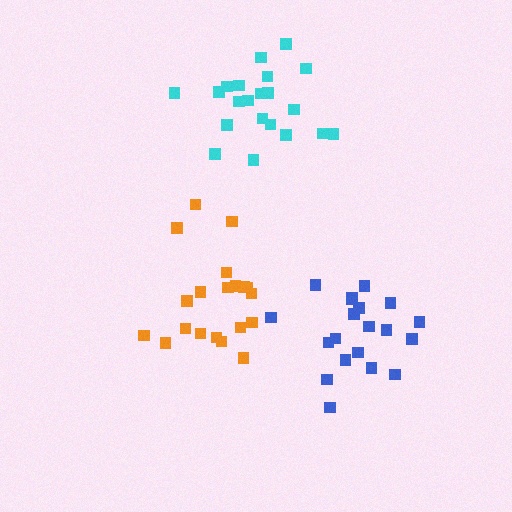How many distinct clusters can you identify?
There are 3 distinct clusters.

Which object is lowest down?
The blue cluster is bottommost.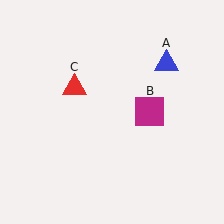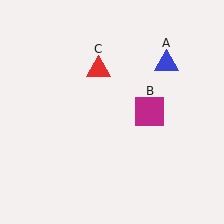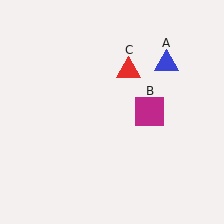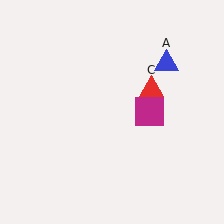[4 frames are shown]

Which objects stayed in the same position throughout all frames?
Blue triangle (object A) and magenta square (object B) remained stationary.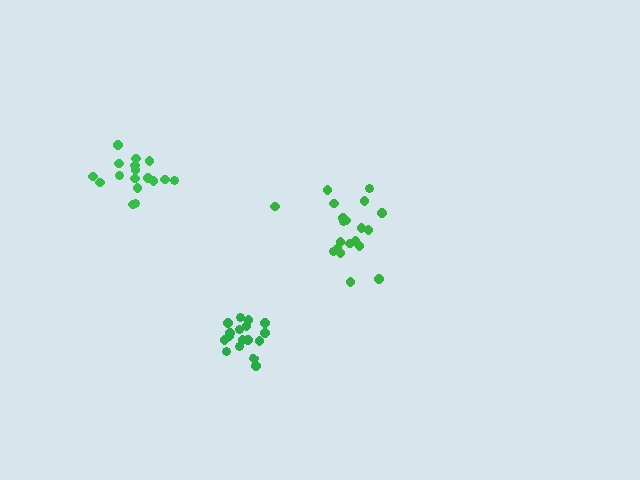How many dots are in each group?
Group 1: 20 dots, Group 2: 17 dots, Group 3: 17 dots (54 total).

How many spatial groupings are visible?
There are 3 spatial groupings.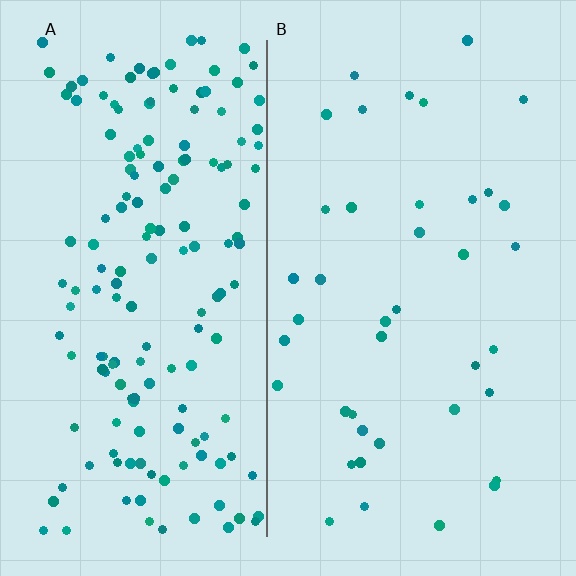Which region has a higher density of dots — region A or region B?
A (the left).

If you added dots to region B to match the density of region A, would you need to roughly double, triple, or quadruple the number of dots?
Approximately quadruple.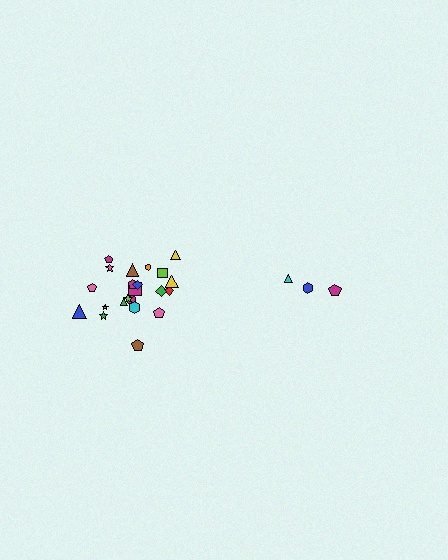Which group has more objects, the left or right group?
The left group.